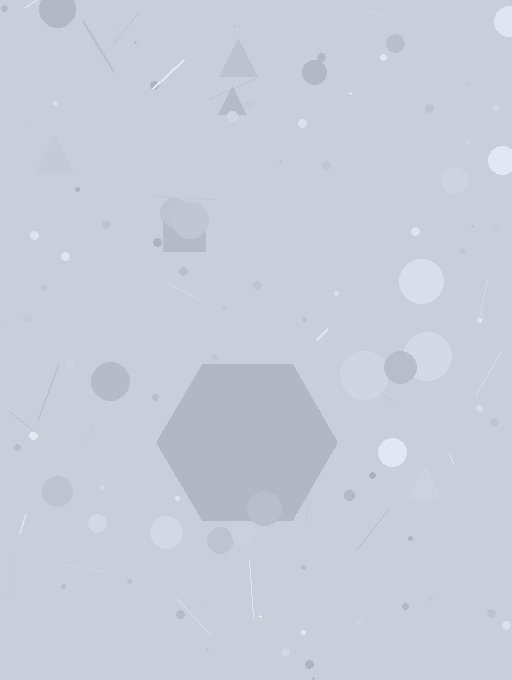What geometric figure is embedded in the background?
A hexagon is embedded in the background.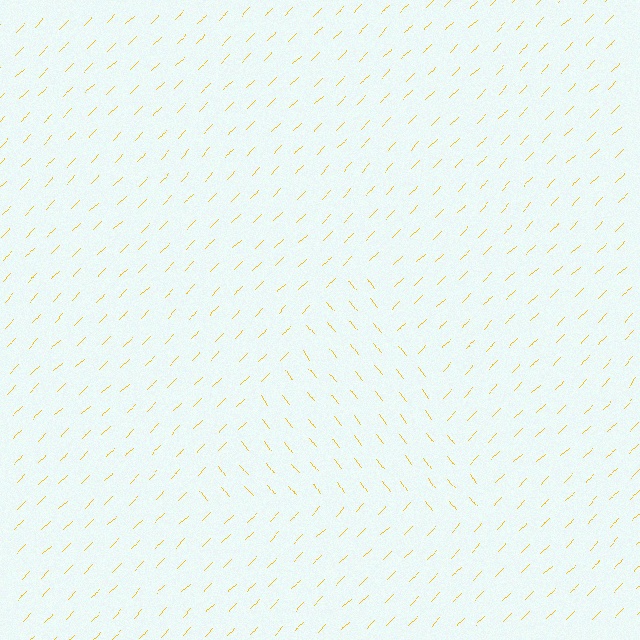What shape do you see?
I see a triangle.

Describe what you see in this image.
The image is filled with small yellow line segments. A triangle region in the image has lines oriented differently from the surrounding lines, creating a visible texture boundary.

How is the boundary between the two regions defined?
The boundary is defined purely by a change in line orientation (approximately 83 degrees difference). All lines are the same color and thickness.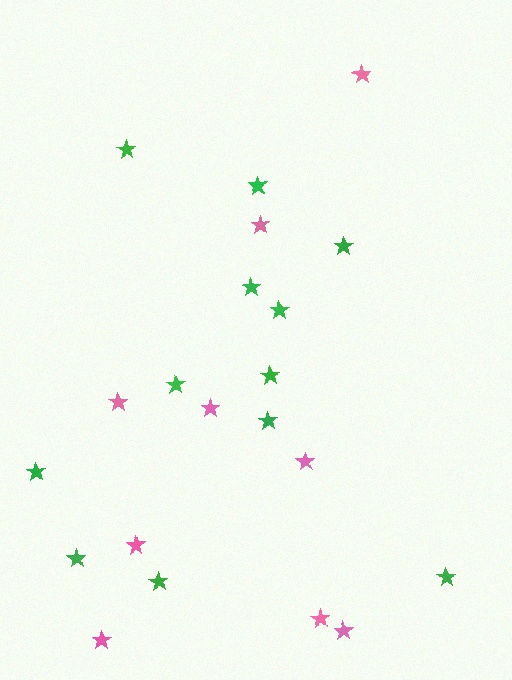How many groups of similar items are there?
There are 2 groups: one group of green stars (12) and one group of pink stars (9).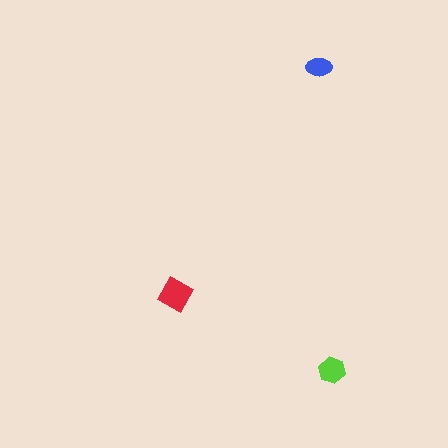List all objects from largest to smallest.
The red diamond, the lime hexagon, the blue ellipse.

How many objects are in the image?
There are 3 objects in the image.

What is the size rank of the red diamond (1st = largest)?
1st.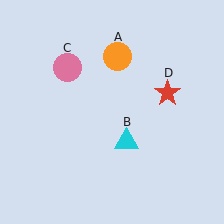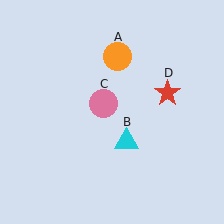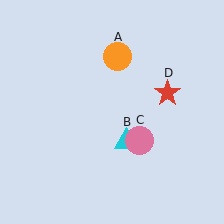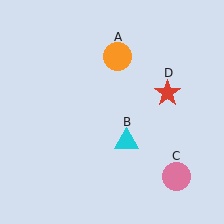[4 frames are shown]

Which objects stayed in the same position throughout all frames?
Orange circle (object A) and cyan triangle (object B) and red star (object D) remained stationary.